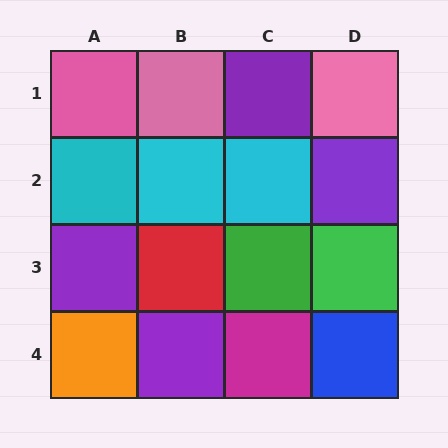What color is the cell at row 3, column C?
Green.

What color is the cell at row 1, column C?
Purple.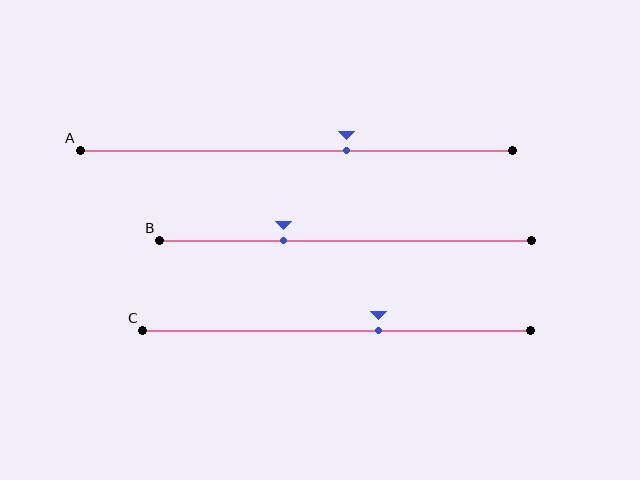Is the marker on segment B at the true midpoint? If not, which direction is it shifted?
No, the marker on segment B is shifted to the left by about 17% of the segment length.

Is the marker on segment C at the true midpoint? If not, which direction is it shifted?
No, the marker on segment C is shifted to the right by about 11% of the segment length.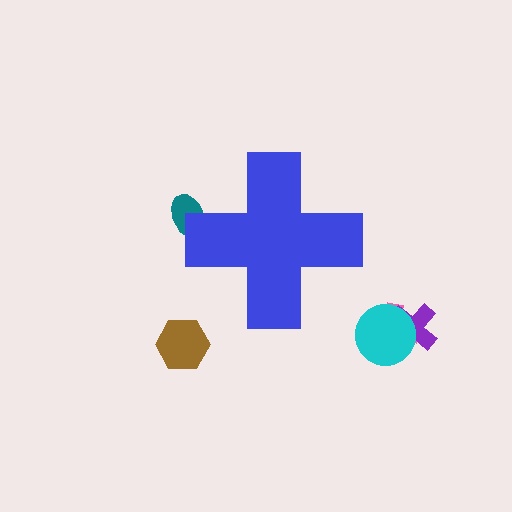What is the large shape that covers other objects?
A blue cross.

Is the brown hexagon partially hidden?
No, the brown hexagon is fully visible.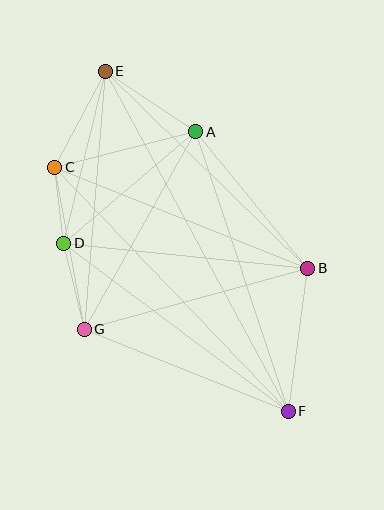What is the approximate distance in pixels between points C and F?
The distance between C and F is approximately 338 pixels.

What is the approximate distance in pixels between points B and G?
The distance between B and G is approximately 232 pixels.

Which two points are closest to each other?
Points C and D are closest to each other.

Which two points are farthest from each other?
Points E and F are farthest from each other.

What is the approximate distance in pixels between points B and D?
The distance between B and D is approximately 245 pixels.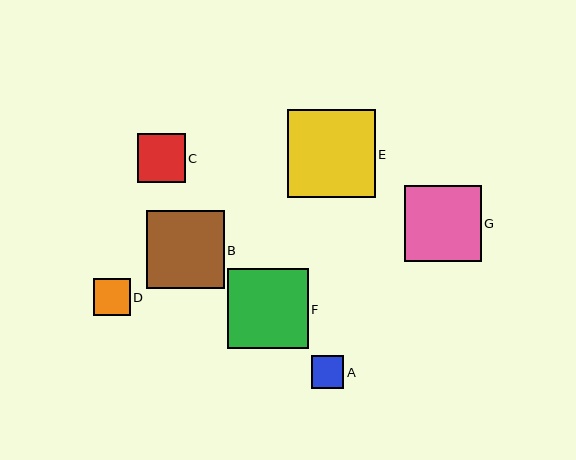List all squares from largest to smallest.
From largest to smallest: E, F, B, G, C, D, A.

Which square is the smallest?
Square A is the smallest with a size of approximately 33 pixels.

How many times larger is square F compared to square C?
Square F is approximately 1.7 times the size of square C.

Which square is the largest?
Square E is the largest with a size of approximately 88 pixels.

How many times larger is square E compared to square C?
Square E is approximately 1.8 times the size of square C.